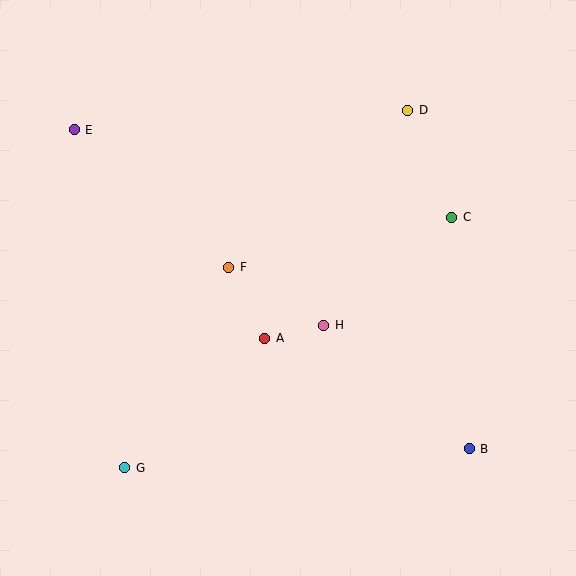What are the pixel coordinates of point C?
Point C is at (452, 217).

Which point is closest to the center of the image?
Point H at (324, 325) is closest to the center.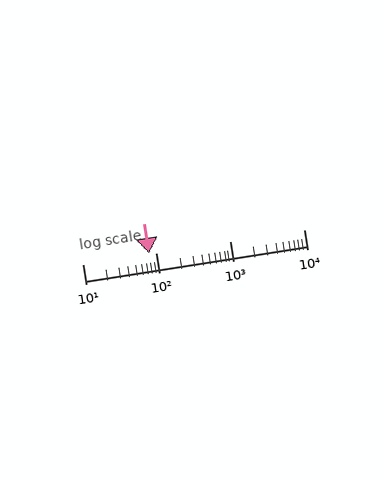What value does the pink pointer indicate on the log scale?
The pointer indicates approximately 79.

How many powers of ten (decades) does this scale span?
The scale spans 3 decades, from 10 to 10000.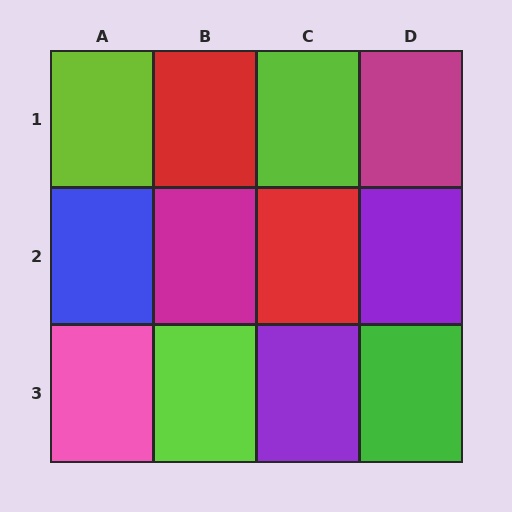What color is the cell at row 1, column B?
Red.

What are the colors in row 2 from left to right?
Blue, magenta, red, purple.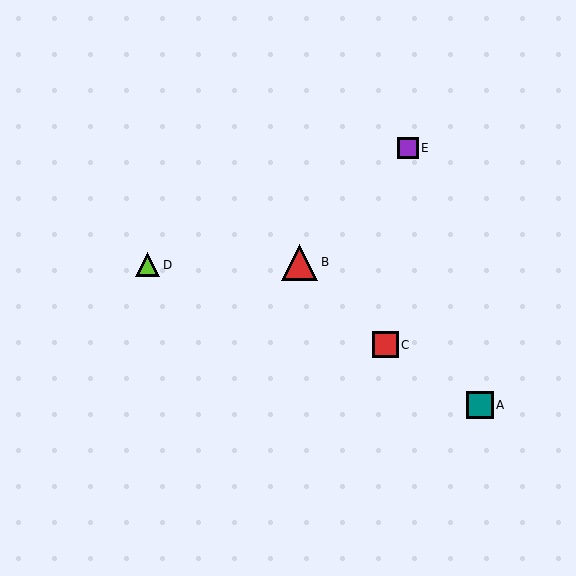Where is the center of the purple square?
The center of the purple square is at (408, 148).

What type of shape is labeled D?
Shape D is a lime triangle.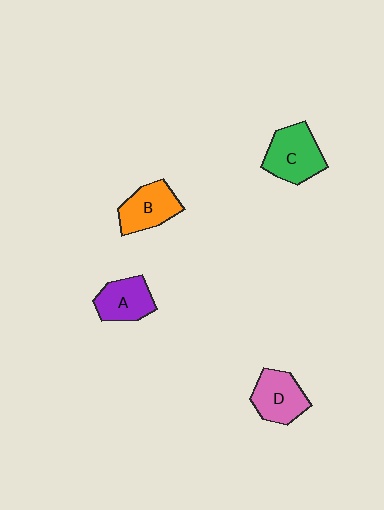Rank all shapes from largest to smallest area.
From largest to smallest: C (green), D (pink), B (orange), A (purple).